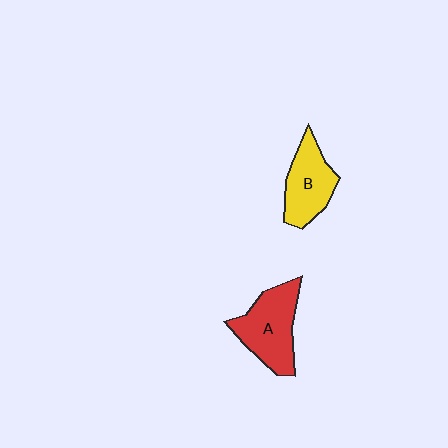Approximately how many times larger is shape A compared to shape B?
Approximately 1.2 times.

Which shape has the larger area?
Shape A (red).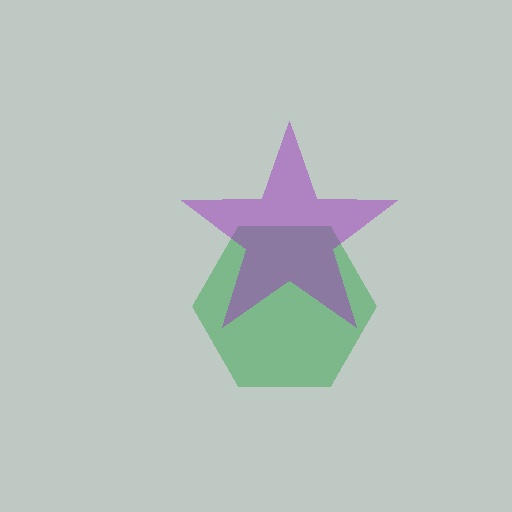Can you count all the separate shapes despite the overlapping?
Yes, there are 2 separate shapes.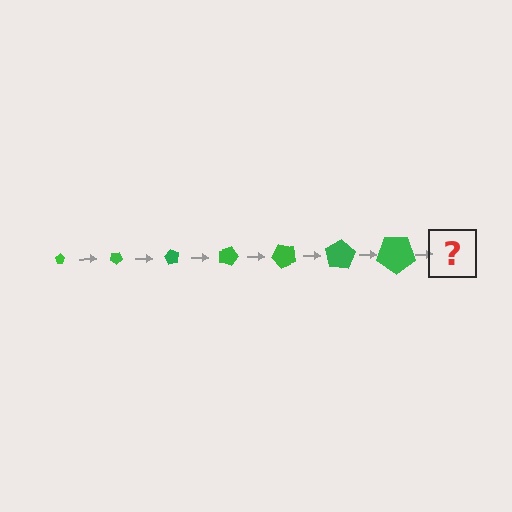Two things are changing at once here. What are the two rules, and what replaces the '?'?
The two rules are that the pentagon grows larger each step and it rotates 30 degrees each step. The '?' should be a pentagon, larger than the previous one and rotated 210 degrees from the start.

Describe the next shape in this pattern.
It should be a pentagon, larger than the previous one and rotated 210 degrees from the start.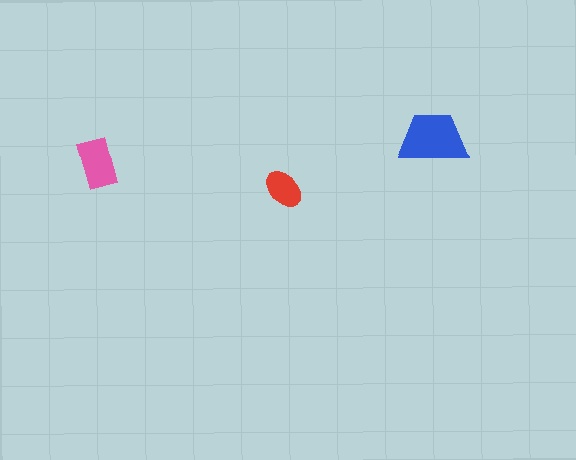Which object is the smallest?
The red ellipse.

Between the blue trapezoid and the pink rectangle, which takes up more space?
The blue trapezoid.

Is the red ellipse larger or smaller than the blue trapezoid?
Smaller.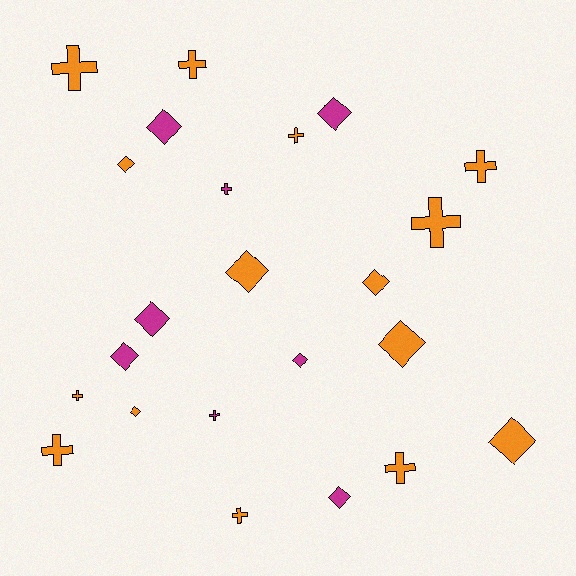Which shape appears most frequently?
Diamond, with 12 objects.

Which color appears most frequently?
Orange, with 15 objects.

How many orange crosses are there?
There are 9 orange crosses.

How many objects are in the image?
There are 23 objects.